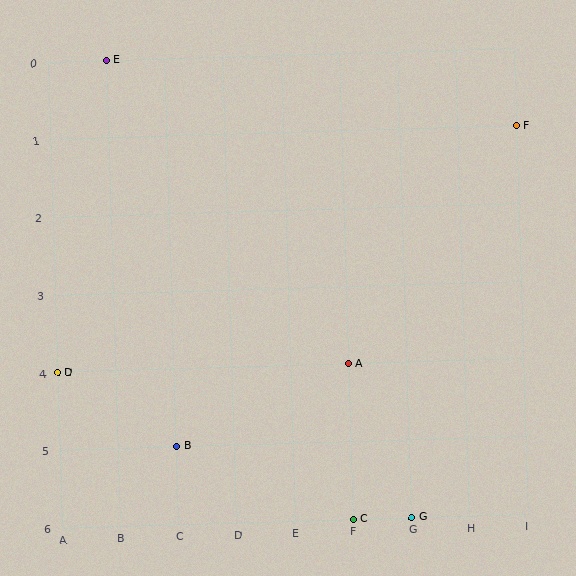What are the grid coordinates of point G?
Point G is at grid coordinates (G, 6).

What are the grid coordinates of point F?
Point F is at grid coordinates (I, 1).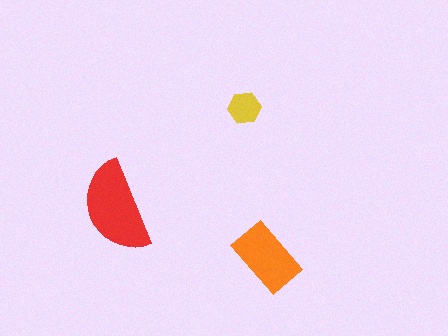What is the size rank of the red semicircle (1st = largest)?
1st.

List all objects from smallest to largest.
The yellow hexagon, the orange rectangle, the red semicircle.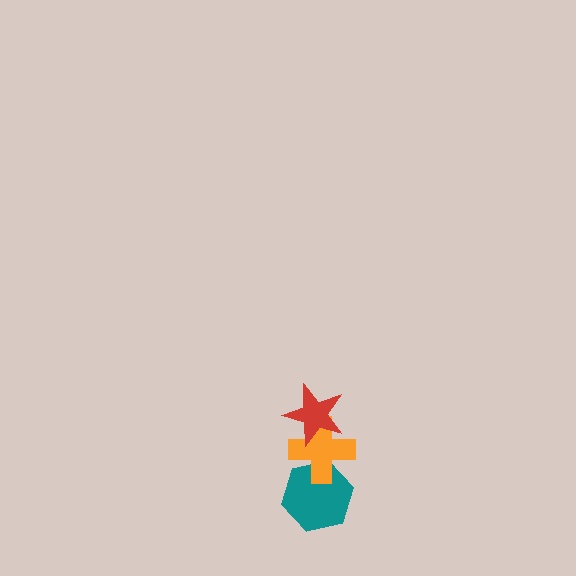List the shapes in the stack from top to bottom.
From top to bottom: the red star, the orange cross, the teal hexagon.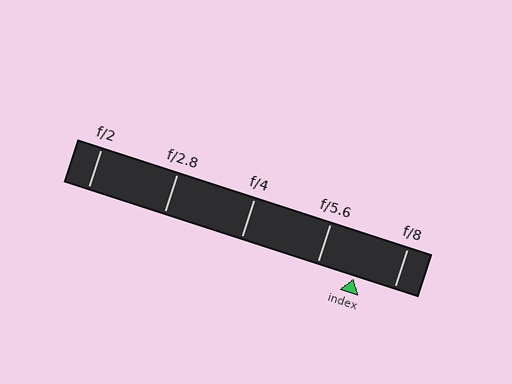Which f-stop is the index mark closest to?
The index mark is closest to f/5.6.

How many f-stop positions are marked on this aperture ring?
There are 5 f-stop positions marked.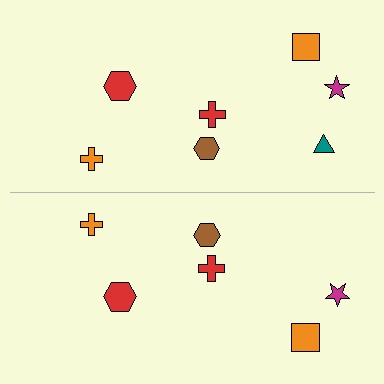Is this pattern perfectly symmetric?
No, the pattern is not perfectly symmetric. A teal triangle is missing from the bottom side.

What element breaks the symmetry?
A teal triangle is missing from the bottom side.